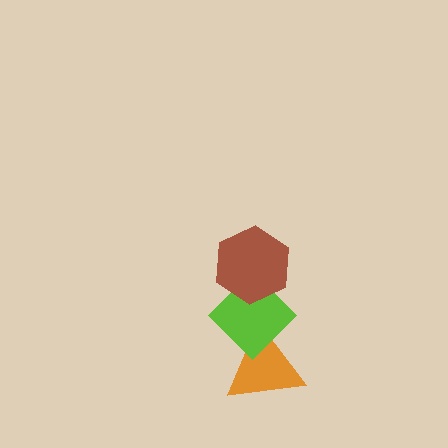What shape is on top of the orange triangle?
The lime diamond is on top of the orange triangle.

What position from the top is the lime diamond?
The lime diamond is 2nd from the top.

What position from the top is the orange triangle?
The orange triangle is 3rd from the top.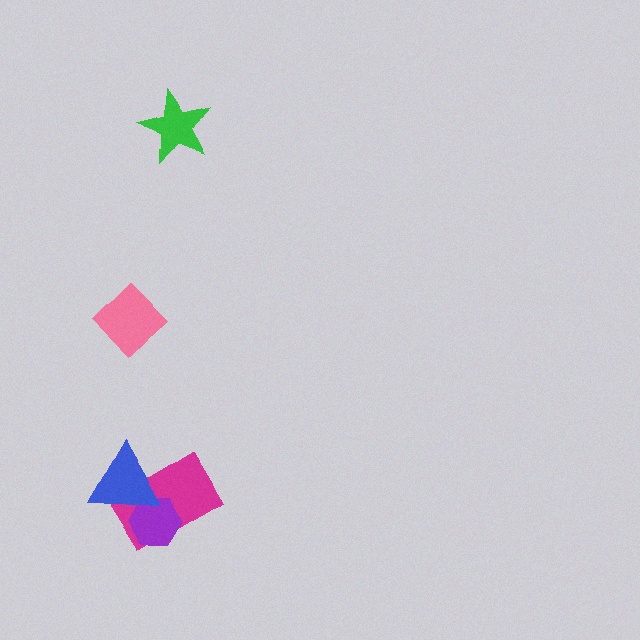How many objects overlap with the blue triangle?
2 objects overlap with the blue triangle.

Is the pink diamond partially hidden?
No, no other shape covers it.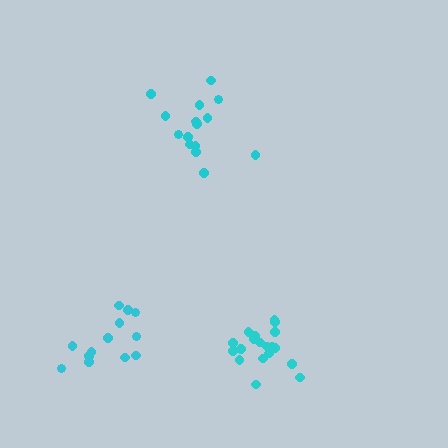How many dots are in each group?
Group 1: 19 dots, Group 2: 13 dots, Group 3: 15 dots (47 total).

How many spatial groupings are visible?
There are 3 spatial groupings.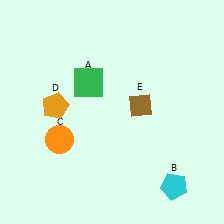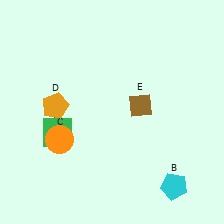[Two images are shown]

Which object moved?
The green square (A) moved down.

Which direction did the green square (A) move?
The green square (A) moved down.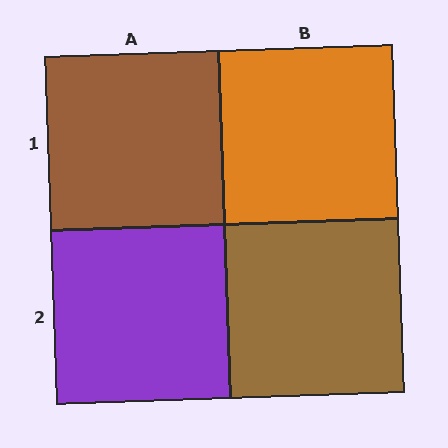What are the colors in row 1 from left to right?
Brown, orange.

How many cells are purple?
1 cell is purple.